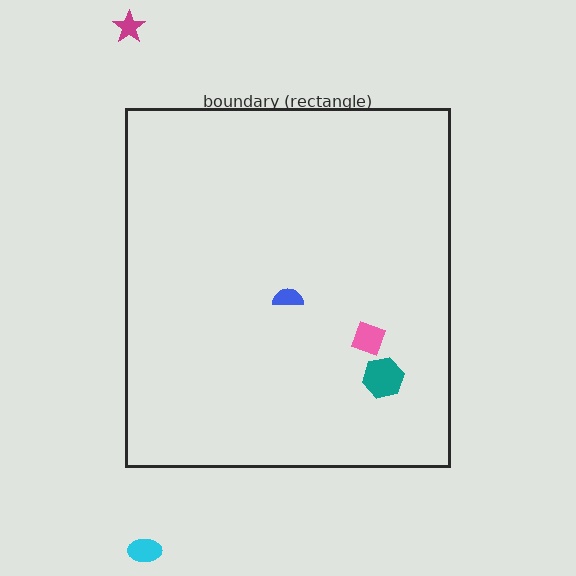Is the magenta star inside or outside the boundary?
Outside.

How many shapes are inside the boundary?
3 inside, 2 outside.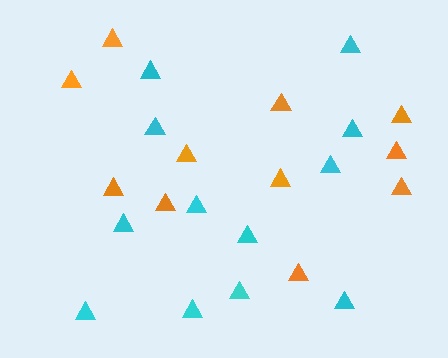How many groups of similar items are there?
There are 2 groups: one group of orange triangles (11) and one group of cyan triangles (12).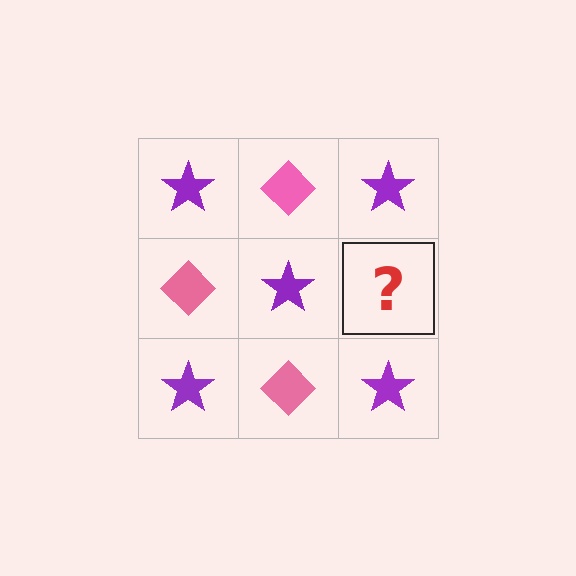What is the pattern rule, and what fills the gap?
The rule is that it alternates purple star and pink diamond in a checkerboard pattern. The gap should be filled with a pink diamond.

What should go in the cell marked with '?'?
The missing cell should contain a pink diamond.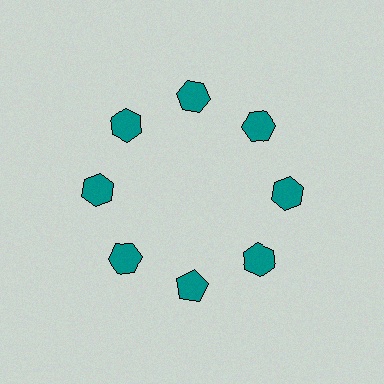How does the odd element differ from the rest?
It has a different shape: pentagon instead of hexagon.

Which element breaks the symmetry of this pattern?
The teal pentagon at roughly the 6 o'clock position breaks the symmetry. All other shapes are teal hexagons.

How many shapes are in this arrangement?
There are 8 shapes arranged in a ring pattern.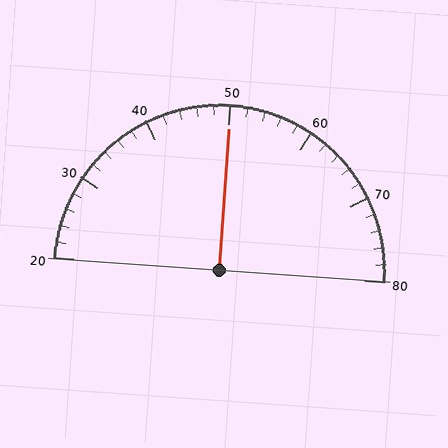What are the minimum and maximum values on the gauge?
The gauge ranges from 20 to 80.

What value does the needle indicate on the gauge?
The needle indicates approximately 50.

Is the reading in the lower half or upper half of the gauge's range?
The reading is in the upper half of the range (20 to 80).